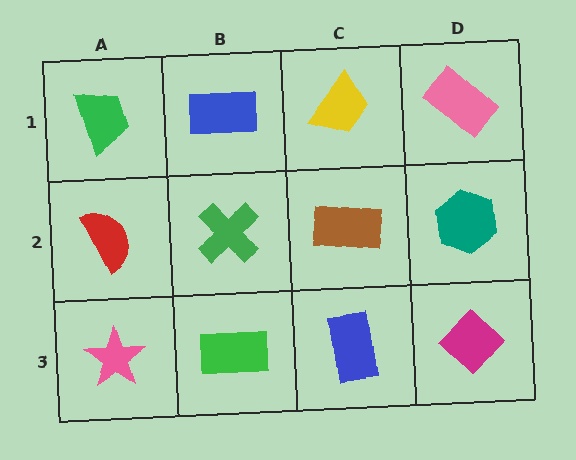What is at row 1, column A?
A green trapezoid.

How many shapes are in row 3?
4 shapes.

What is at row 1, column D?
A pink rectangle.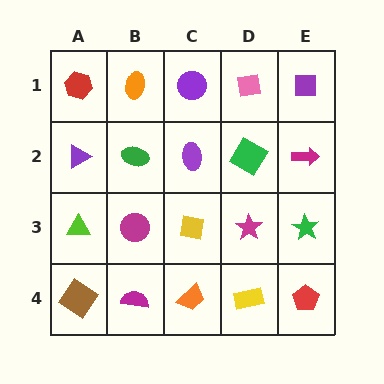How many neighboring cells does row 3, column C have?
4.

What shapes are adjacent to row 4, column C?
A yellow square (row 3, column C), a magenta semicircle (row 4, column B), a yellow rectangle (row 4, column D).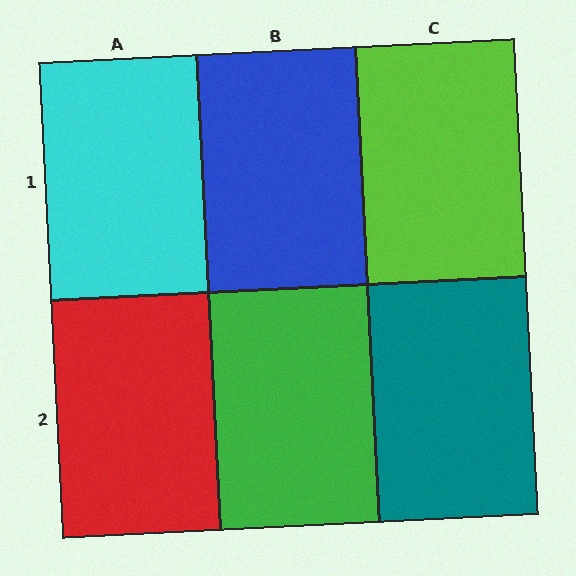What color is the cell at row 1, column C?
Lime.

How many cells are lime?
1 cell is lime.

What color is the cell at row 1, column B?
Blue.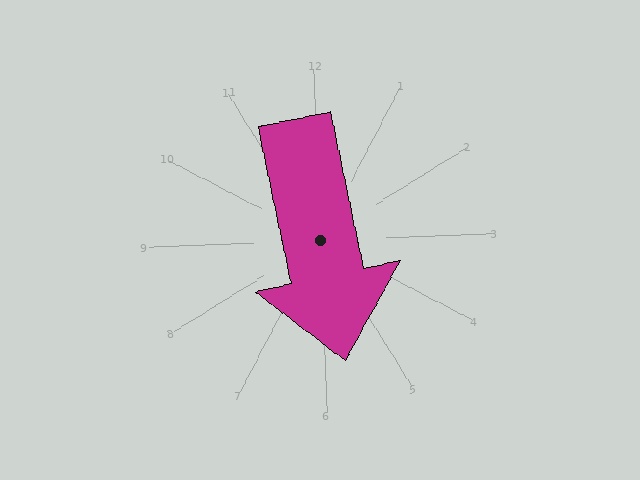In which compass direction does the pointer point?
South.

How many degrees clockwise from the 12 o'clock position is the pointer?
Approximately 170 degrees.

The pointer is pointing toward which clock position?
Roughly 6 o'clock.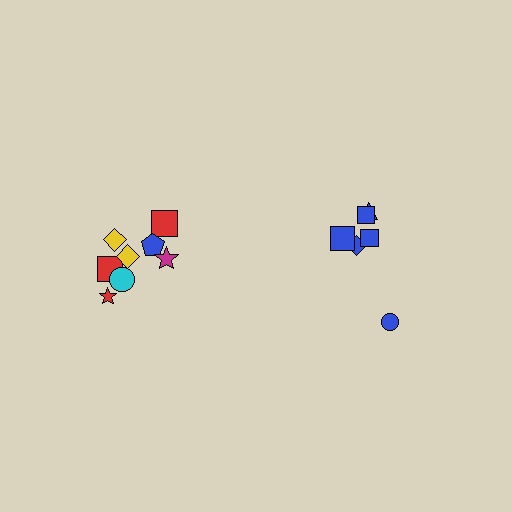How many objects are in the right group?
There are 6 objects.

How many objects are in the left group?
There are 8 objects.